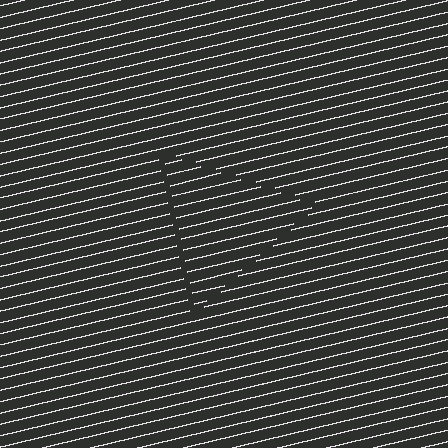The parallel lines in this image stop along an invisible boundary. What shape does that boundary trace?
An illusory triangle. The interior of the shape contains the same grating, shifted by half a period — the contour is defined by the phase discontinuity where line-ends from the inner and outer gratings abut.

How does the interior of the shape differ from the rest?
The interior of the shape contains the same grating, shifted by half a period — the contour is defined by the phase discontinuity where line-ends from the inner and outer gratings abut.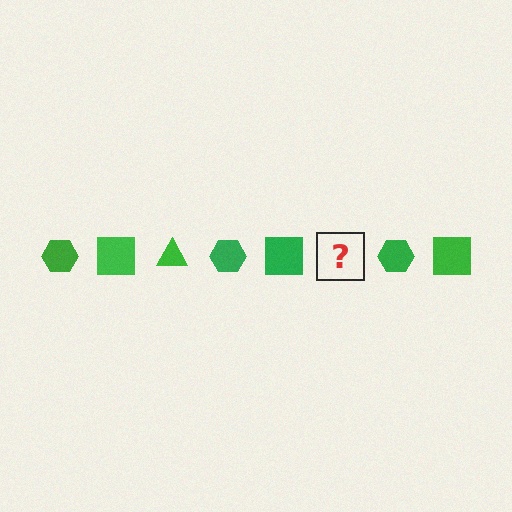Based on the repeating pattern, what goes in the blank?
The blank should be a green triangle.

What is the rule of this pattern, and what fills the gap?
The rule is that the pattern cycles through hexagon, square, triangle shapes in green. The gap should be filled with a green triangle.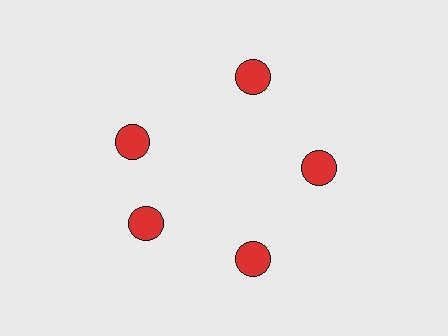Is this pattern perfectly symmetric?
No. The 5 red circles are arranged in a ring, but one element near the 10 o'clock position is rotated out of alignment along the ring, breaking the 5-fold rotational symmetry.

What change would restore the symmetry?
The symmetry would be restored by rotating it back into even spacing with its neighbors so that all 5 circles sit at equal angles and equal distance from the center.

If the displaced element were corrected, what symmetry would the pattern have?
It would have 5-fold rotational symmetry — the pattern would map onto itself every 72 degrees.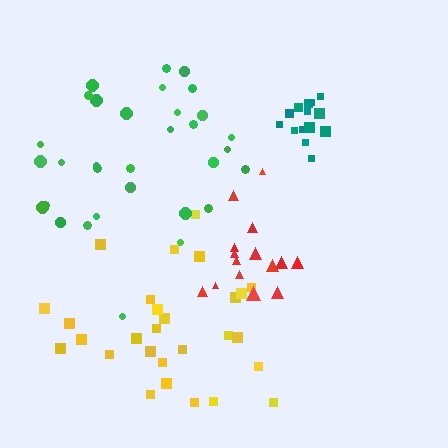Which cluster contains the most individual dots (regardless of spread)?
Green (32).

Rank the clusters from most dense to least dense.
teal, red, yellow, green.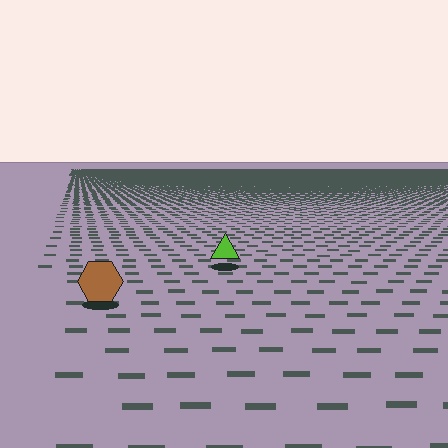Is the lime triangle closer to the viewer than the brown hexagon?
No. The brown hexagon is closer — you can tell from the texture gradient: the ground texture is coarser near it.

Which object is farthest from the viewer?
The lime triangle is farthest from the viewer. It appears smaller and the ground texture around it is denser.